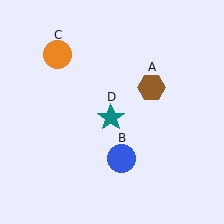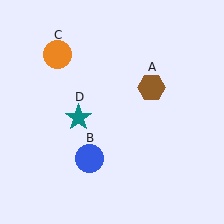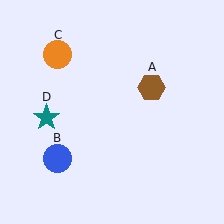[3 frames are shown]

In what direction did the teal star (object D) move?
The teal star (object D) moved left.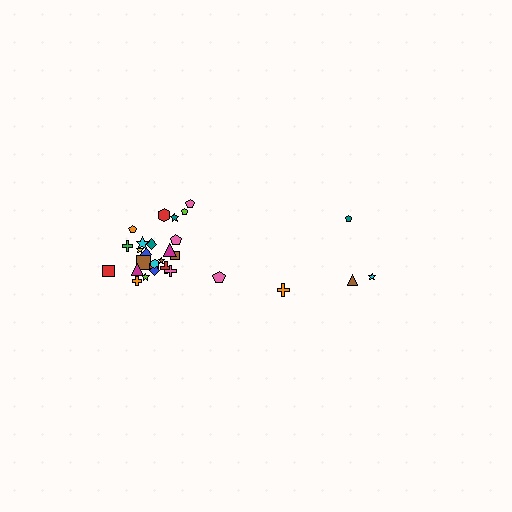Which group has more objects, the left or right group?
The left group.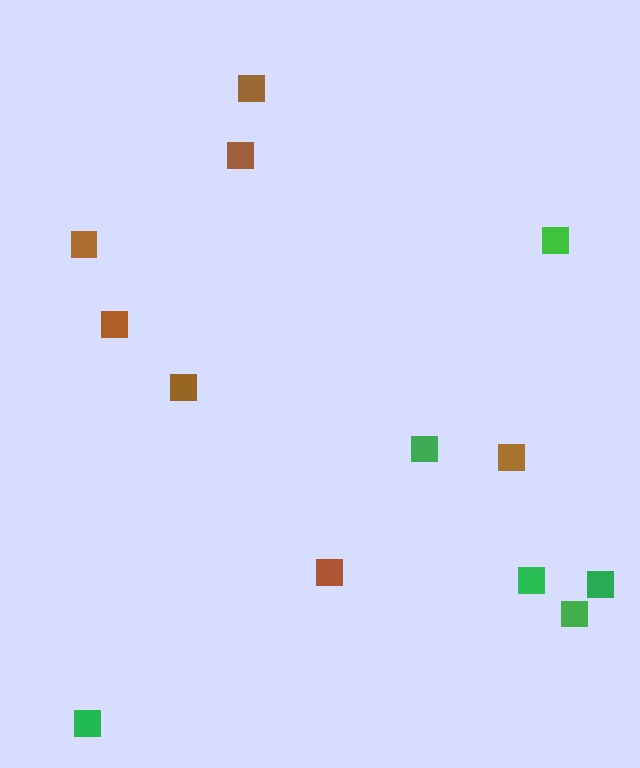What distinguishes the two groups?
There are 2 groups: one group of green squares (6) and one group of brown squares (7).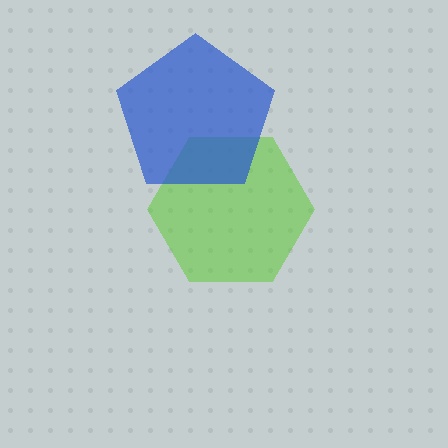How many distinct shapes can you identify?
There are 2 distinct shapes: a lime hexagon, a blue pentagon.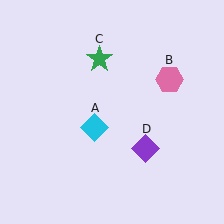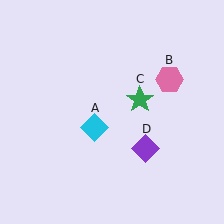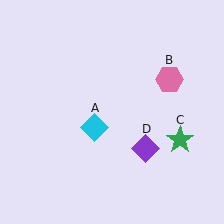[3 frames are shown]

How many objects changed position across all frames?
1 object changed position: green star (object C).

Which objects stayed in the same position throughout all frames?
Cyan diamond (object A) and pink hexagon (object B) and purple diamond (object D) remained stationary.